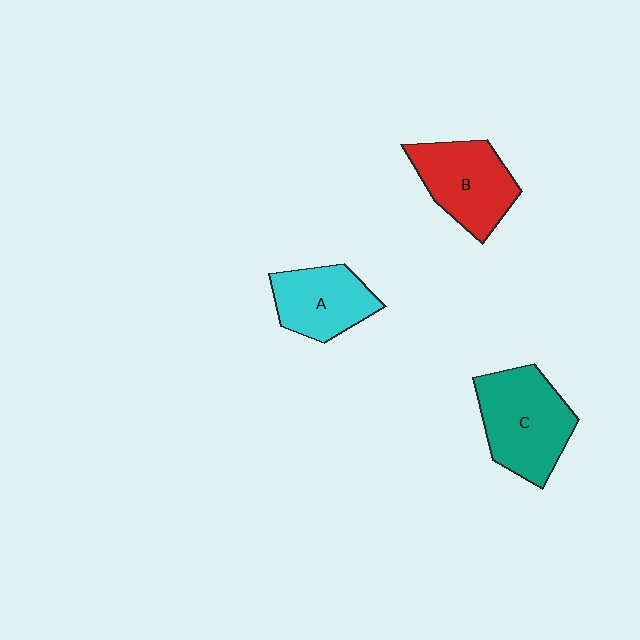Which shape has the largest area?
Shape C (teal).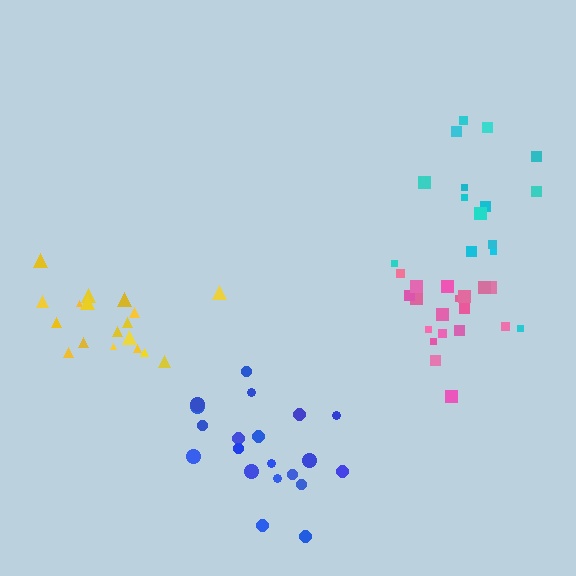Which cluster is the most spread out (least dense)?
Cyan.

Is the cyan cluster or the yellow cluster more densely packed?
Yellow.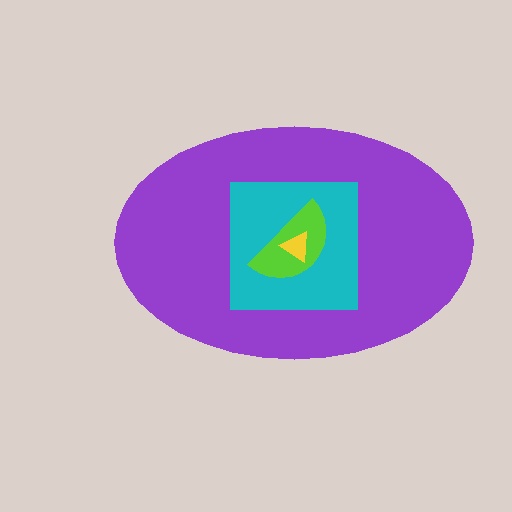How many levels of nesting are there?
4.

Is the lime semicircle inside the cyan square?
Yes.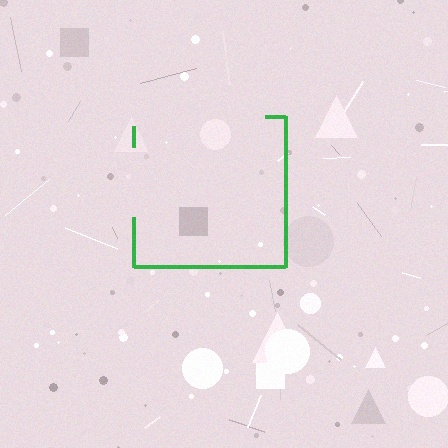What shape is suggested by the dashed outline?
The dashed outline suggests a square.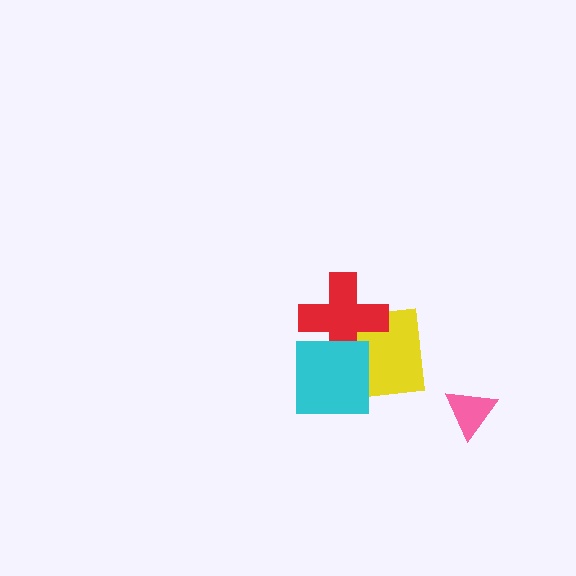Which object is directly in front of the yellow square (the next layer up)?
The red cross is directly in front of the yellow square.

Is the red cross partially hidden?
Yes, it is partially covered by another shape.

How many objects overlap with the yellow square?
2 objects overlap with the yellow square.